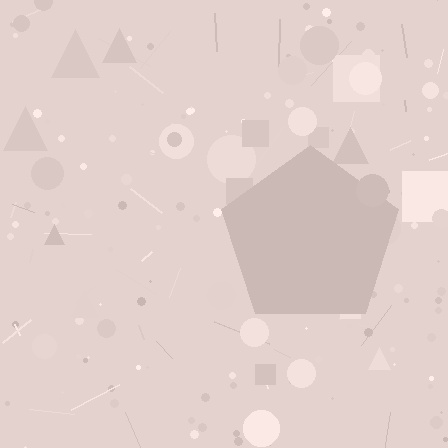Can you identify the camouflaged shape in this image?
The camouflaged shape is a pentagon.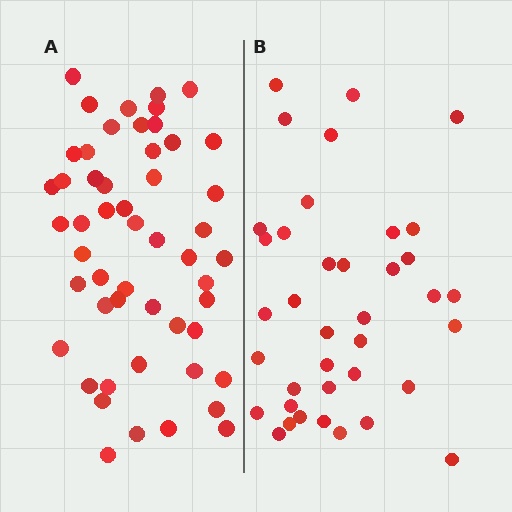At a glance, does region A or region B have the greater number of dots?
Region A (the left region) has more dots.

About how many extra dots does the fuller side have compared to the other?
Region A has approximately 15 more dots than region B.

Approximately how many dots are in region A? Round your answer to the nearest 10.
About 50 dots. (The exact count is 52, which rounds to 50.)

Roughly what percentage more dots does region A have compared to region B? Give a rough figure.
About 35% more.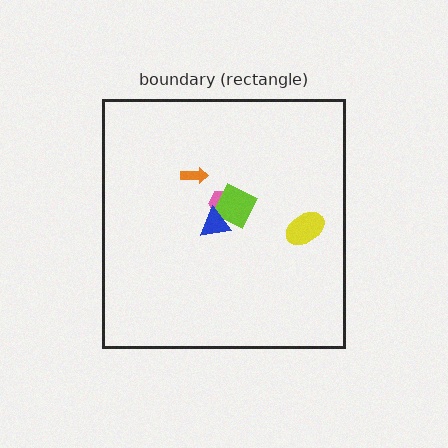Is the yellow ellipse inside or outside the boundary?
Inside.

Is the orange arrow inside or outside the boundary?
Inside.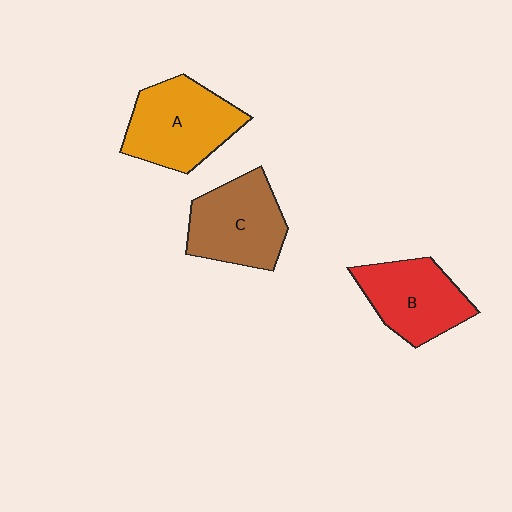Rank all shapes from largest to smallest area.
From largest to smallest: A (orange), C (brown), B (red).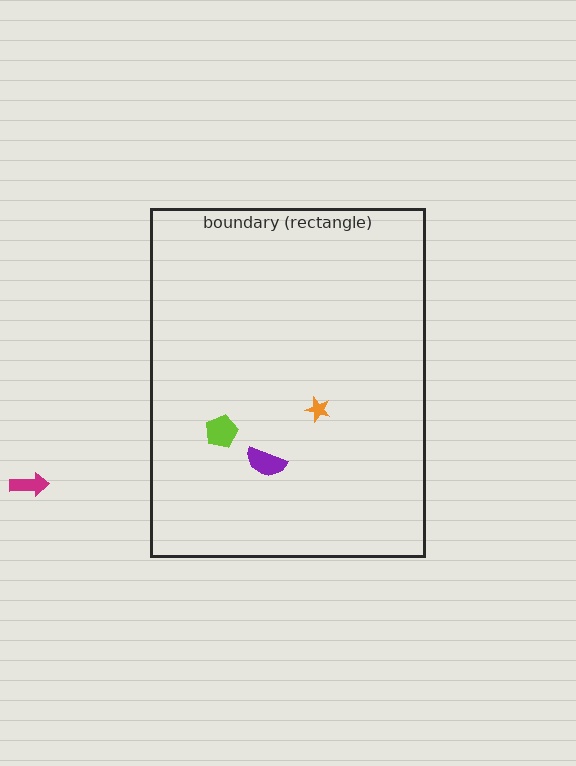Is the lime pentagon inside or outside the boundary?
Inside.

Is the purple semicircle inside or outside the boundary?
Inside.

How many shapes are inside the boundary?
3 inside, 1 outside.